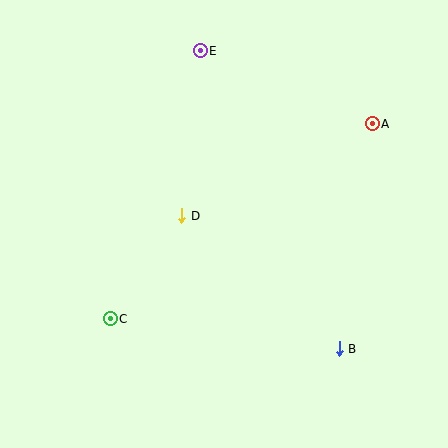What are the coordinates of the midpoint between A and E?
The midpoint between A and E is at (286, 87).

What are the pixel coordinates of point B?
Point B is at (339, 349).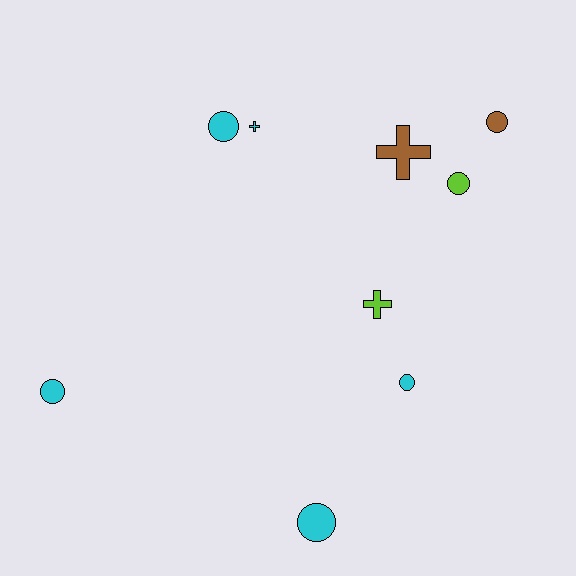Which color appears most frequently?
Cyan, with 5 objects.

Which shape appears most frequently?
Circle, with 6 objects.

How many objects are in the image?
There are 9 objects.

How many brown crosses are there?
There is 1 brown cross.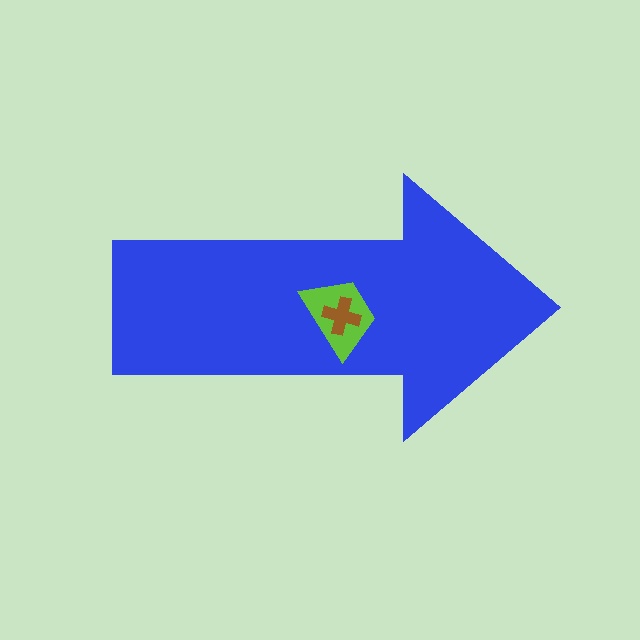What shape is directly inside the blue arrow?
The lime trapezoid.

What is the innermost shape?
The brown cross.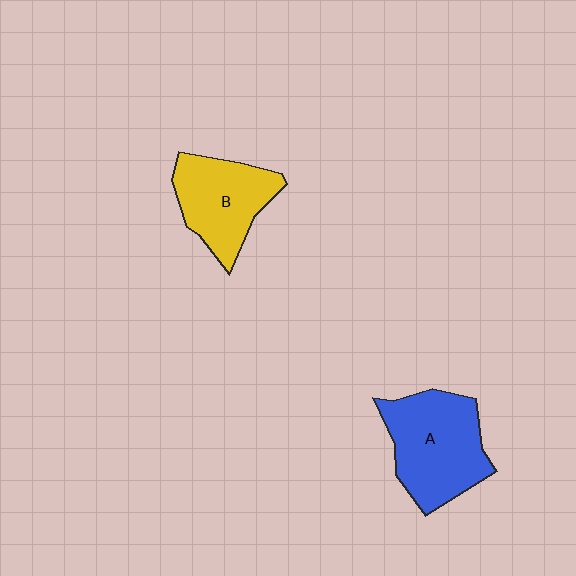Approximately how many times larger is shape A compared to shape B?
Approximately 1.2 times.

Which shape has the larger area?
Shape A (blue).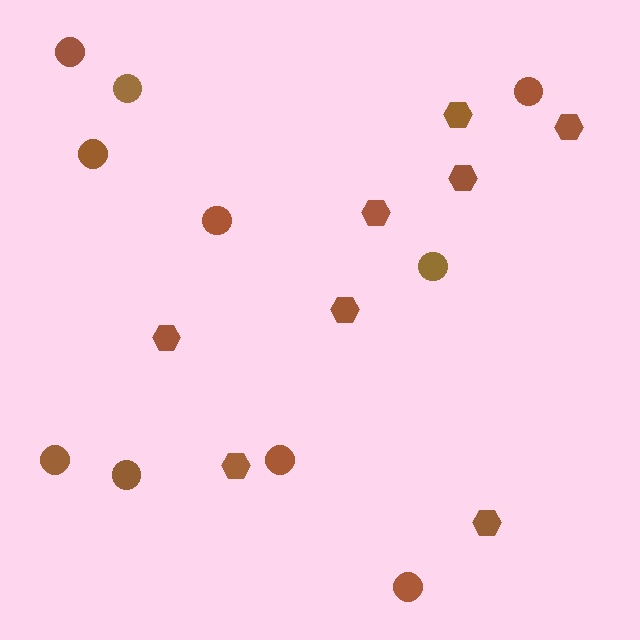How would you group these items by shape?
There are 2 groups: one group of circles (10) and one group of hexagons (8).